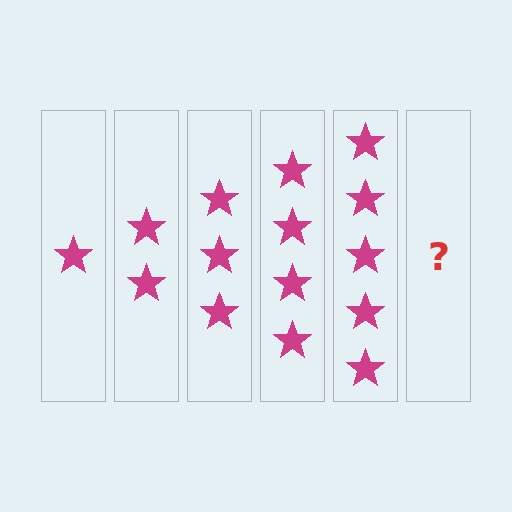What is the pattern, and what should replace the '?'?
The pattern is that each step adds one more star. The '?' should be 6 stars.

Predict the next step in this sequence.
The next step is 6 stars.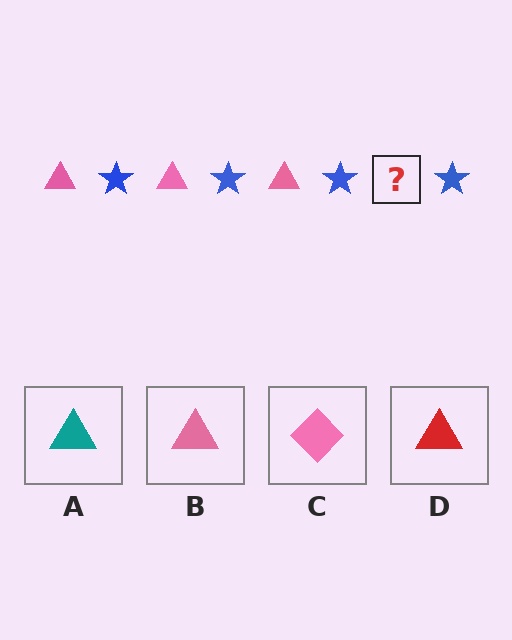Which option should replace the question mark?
Option B.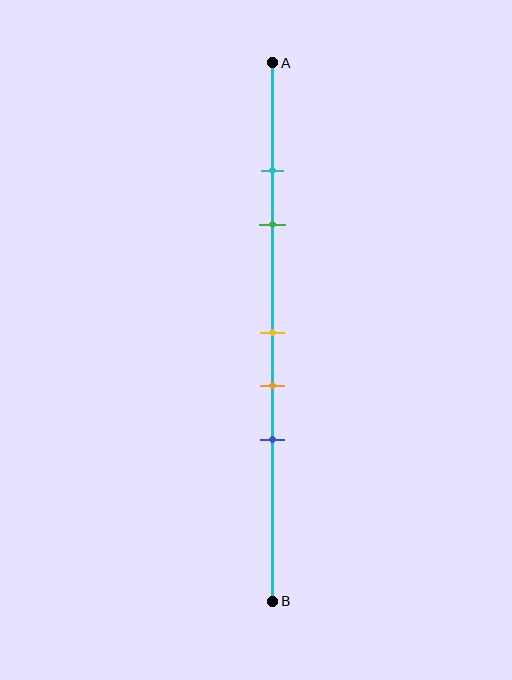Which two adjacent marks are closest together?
The cyan and green marks are the closest adjacent pair.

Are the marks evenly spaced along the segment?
No, the marks are not evenly spaced.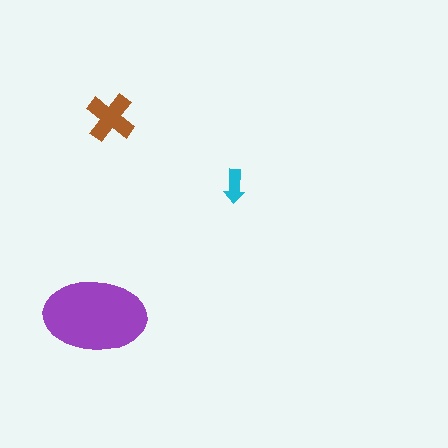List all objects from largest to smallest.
The purple ellipse, the brown cross, the cyan arrow.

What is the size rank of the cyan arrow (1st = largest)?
3rd.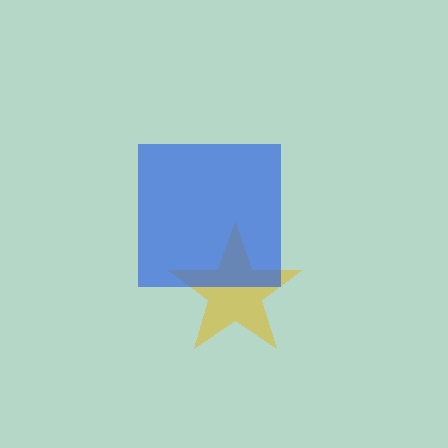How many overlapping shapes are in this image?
There are 2 overlapping shapes in the image.